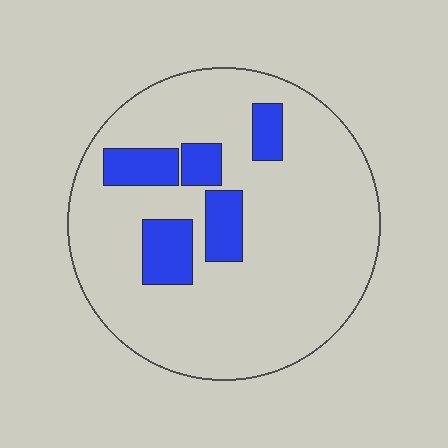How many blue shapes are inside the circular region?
5.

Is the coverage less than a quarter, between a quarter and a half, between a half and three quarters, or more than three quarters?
Less than a quarter.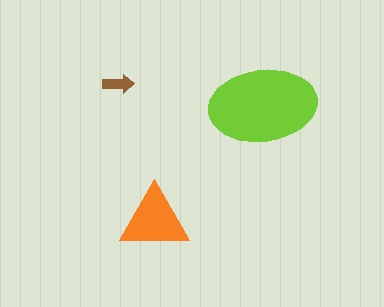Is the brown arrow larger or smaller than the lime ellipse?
Smaller.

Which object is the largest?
The lime ellipse.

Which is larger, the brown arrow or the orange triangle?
The orange triangle.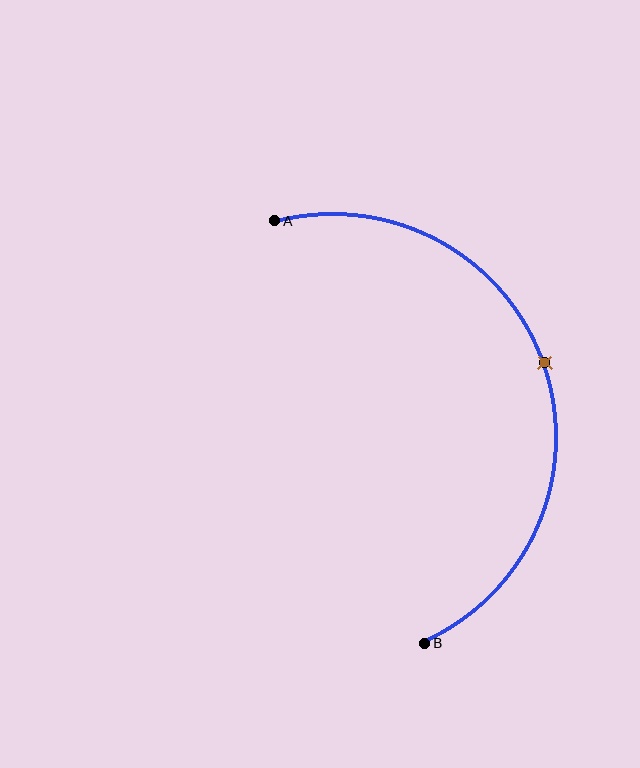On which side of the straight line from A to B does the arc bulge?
The arc bulges to the right of the straight line connecting A and B.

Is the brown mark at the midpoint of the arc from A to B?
Yes. The brown mark lies on the arc at equal arc-length from both A and B — it is the arc midpoint.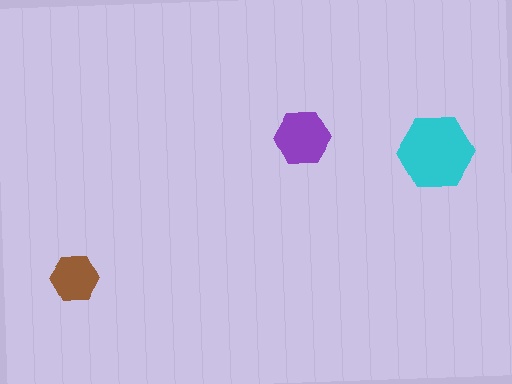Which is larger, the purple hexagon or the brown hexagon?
The purple one.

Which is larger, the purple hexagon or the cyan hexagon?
The cyan one.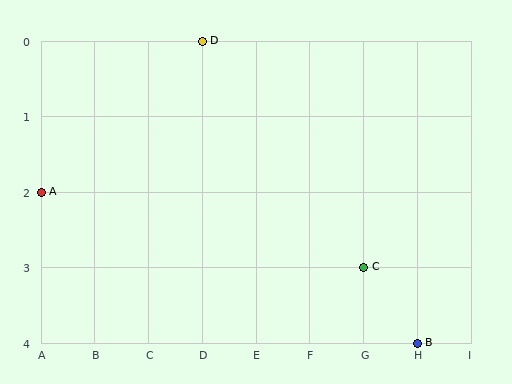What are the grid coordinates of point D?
Point D is at grid coordinates (D, 0).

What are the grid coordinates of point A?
Point A is at grid coordinates (A, 2).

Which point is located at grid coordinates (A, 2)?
Point A is at (A, 2).